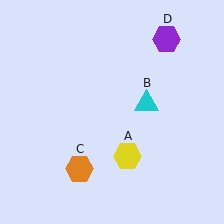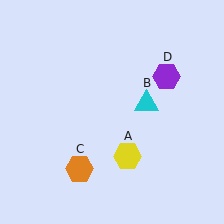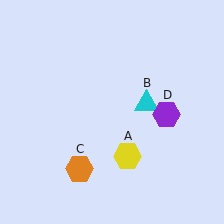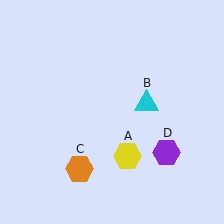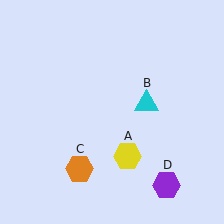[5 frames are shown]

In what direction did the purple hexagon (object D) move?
The purple hexagon (object D) moved down.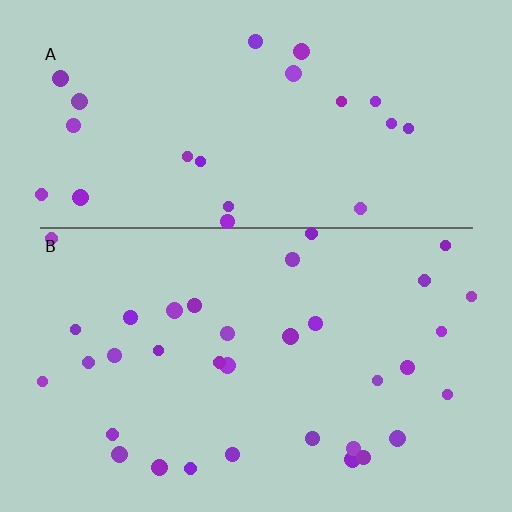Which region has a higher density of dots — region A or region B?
B (the bottom).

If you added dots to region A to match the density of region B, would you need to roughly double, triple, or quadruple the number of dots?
Approximately double.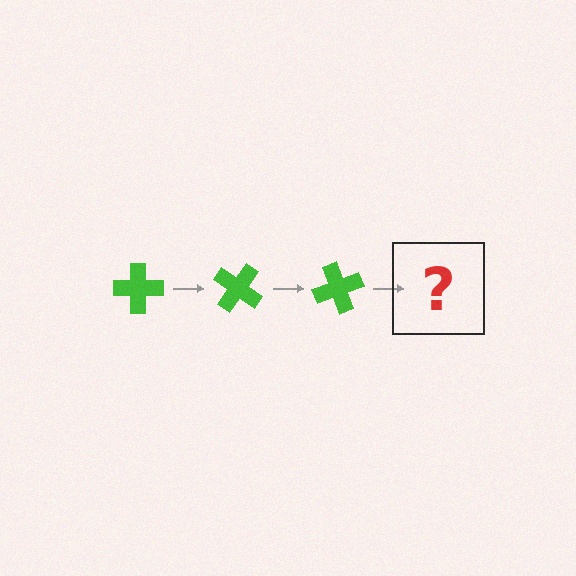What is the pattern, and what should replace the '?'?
The pattern is that the cross rotates 35 degrees each step. The '?' should be a green cross rotated 105 degrees.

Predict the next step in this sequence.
The next step is a green cross rotated 105 degrees.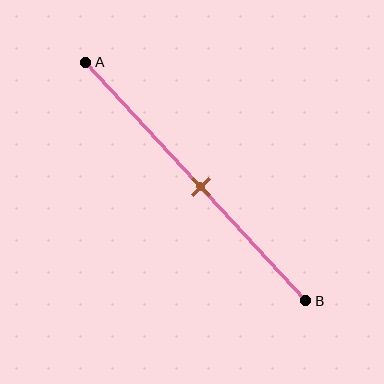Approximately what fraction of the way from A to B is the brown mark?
The brown mark is approximately 50% of the way from A to B.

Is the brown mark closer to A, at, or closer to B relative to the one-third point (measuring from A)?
The brown mark is closer to point B than the one-third point of segment AB.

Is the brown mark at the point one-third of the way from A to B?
No, the mark is at about 50% from A, not at the 33% one-third point.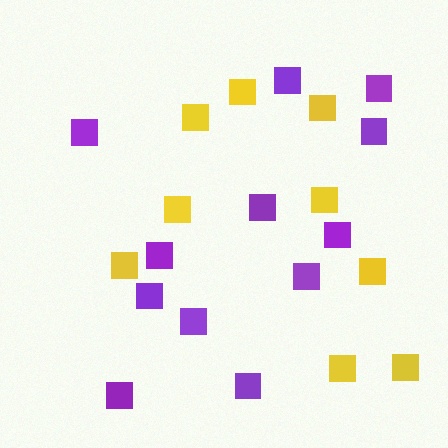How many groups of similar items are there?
There are 2 groups: one group of yellow squares (9) and one group of purple squares (12).